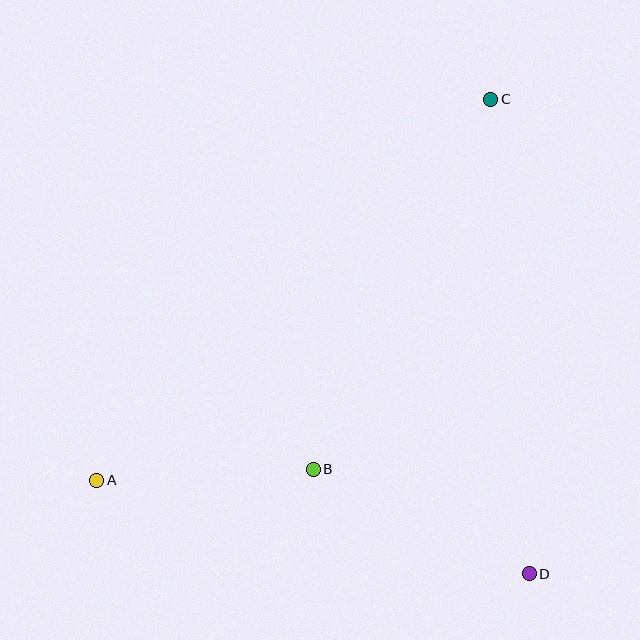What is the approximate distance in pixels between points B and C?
The distance between B and C is approximately 411 pixels.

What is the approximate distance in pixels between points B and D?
The distance between B and D is approximately 240 pixels.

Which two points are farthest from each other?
Points A and C are farthest from each other.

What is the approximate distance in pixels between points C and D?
The distance between C and D is approximately 476 pixels.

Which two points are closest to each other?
Points A and B are closest to each other.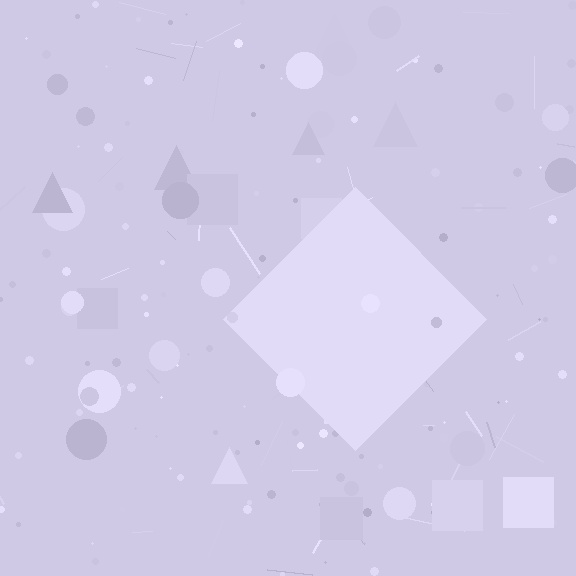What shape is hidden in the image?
A diamond is hidden in the image.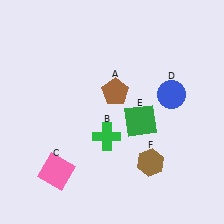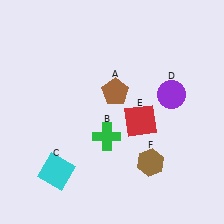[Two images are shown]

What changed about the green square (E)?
In Image 1, E is green. In Image 2, it changed to red.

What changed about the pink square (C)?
In Image 1, C is pink. In Image 2, it changed to cyan.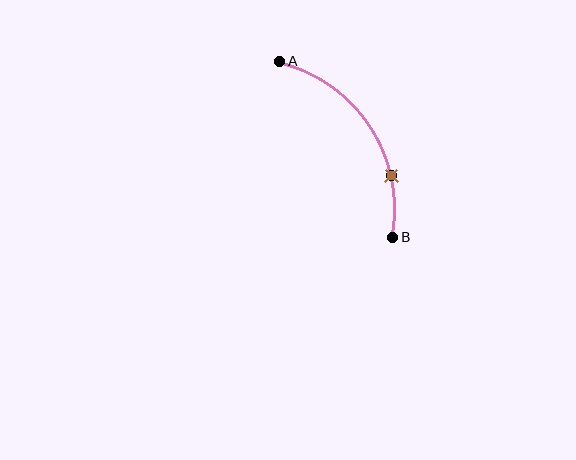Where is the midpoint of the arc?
The arc midpoint is the point on the curve farthest from the straight line joining A and B. It sits to the right of that line.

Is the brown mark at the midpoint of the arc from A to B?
No. The brown mark lies on the arc but is closer to endpoint B. The arc midpoint would be at the point on the curve equidistant along the arc from both A and B.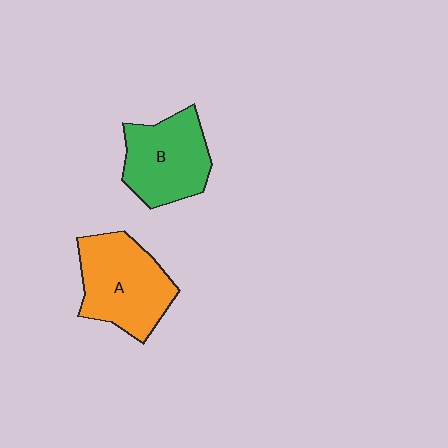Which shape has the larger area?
Shape A (orange).